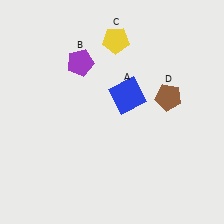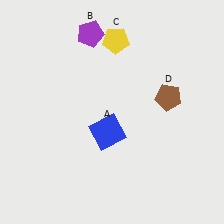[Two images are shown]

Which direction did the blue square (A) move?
The blue square (A) moved down.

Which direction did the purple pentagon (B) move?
The purple pentagon (B) moved up.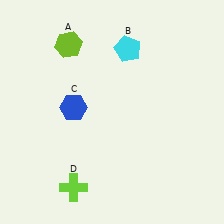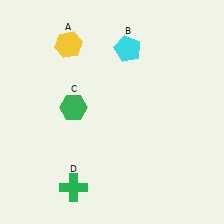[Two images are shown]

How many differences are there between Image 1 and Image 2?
There are 3 differences between the two images.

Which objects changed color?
A changed from lime to yellow. C changed from blue to green. D changed from lime to green.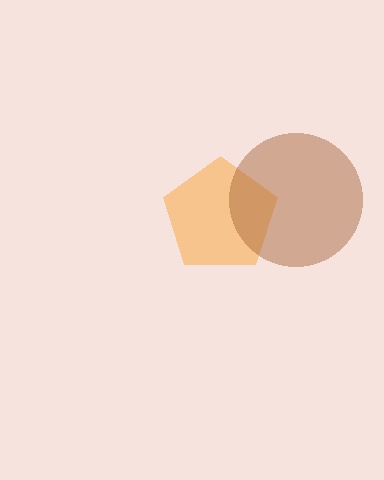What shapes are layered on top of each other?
The layered shapes are: an orange pentagon, a brown circle.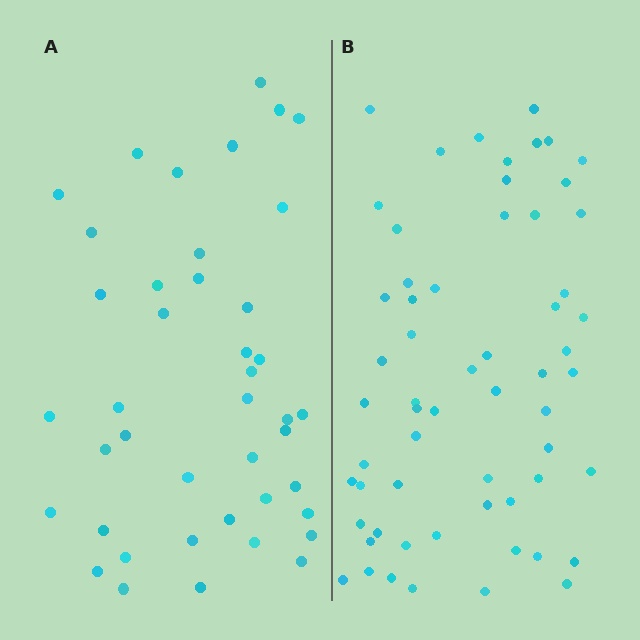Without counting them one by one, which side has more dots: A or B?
Region B (the right region) has more dots.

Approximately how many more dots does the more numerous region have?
Region B has approximately 20 more dots than region A.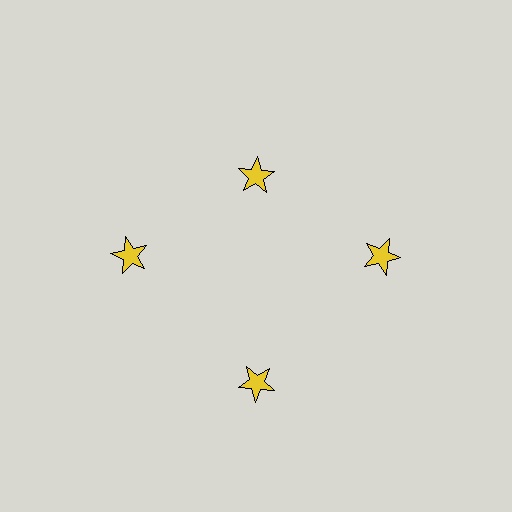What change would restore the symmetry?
The symmetry would be restored by moving it outward, back onto the ring so that all 4 stars sit at equal angles and equal distance from the center.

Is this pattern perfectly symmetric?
No. The 4 yellow stars are arranged in a ring, but one element near the 12 o'clock position is pulled inward toward the center, breaking the 4-fold rotational symmetry.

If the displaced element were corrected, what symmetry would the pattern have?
It would have 4-fold rotational symmetry — the pattern would map onto itself every 90 degrees.